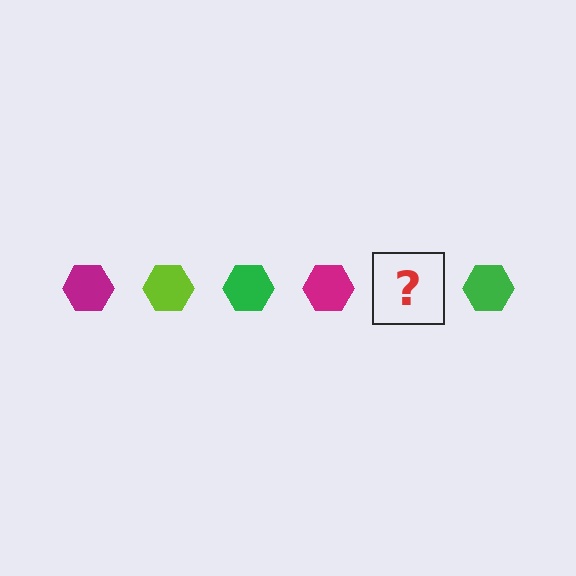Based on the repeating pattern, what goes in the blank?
The blank should be a lime hexagon.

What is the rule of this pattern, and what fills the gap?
The rule is that the pattern cycles through magenta, lime, green hexagons. The gap should be filled with a lime hexagon.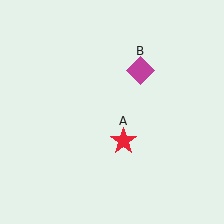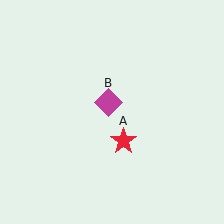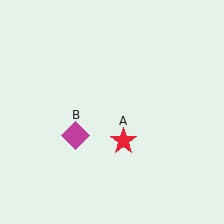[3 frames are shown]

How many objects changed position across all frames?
1 object changed position: magenta diamond (object B).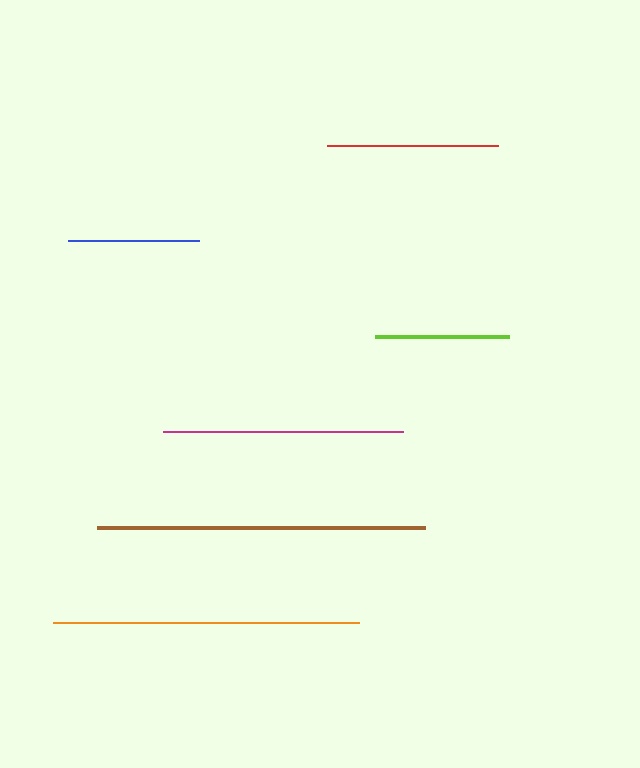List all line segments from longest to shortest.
From longest to shortest: brown, orange, magenta, red, lime, blue.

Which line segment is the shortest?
The blue line is the shortest at approximately 132 pixels.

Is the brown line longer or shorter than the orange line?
The brown line is longer than the orange line.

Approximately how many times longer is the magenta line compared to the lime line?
The magenta line is approximately 1.8 times the length of the lime line.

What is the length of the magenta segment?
The magenta segment is approximately 240 pixels long.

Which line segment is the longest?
The brown line is the longest at approximately 329 pixels.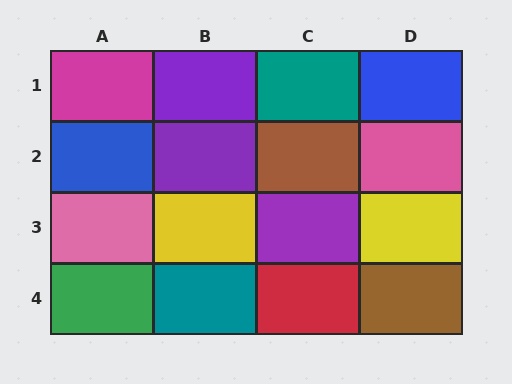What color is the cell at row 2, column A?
Blue.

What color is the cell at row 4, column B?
Teal.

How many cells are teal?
2 cells are teal.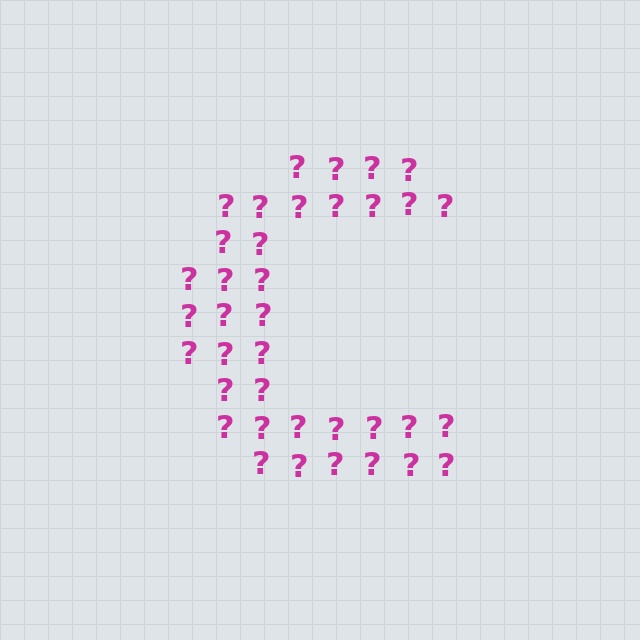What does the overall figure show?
The overall figure shows the letter C.